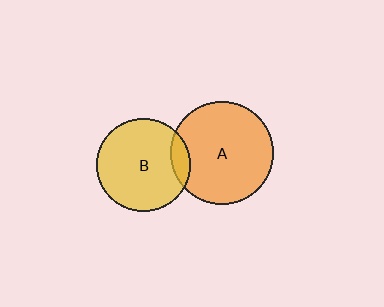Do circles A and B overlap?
Yes.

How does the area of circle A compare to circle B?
Approximately 1.2 times.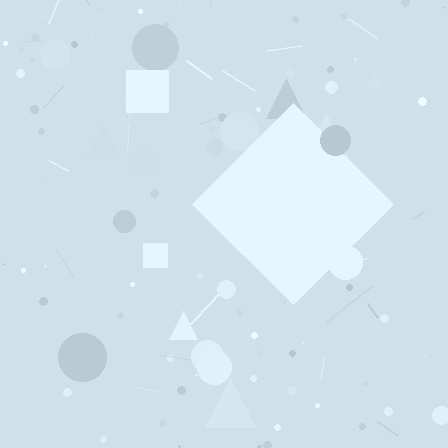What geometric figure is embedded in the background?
A diamond is embedded in the background.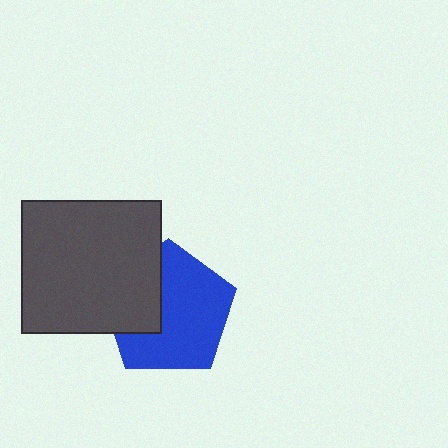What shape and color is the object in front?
The object in front is a dark gray rectangle.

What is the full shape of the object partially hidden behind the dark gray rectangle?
The partially hidden object is a blue pentagon.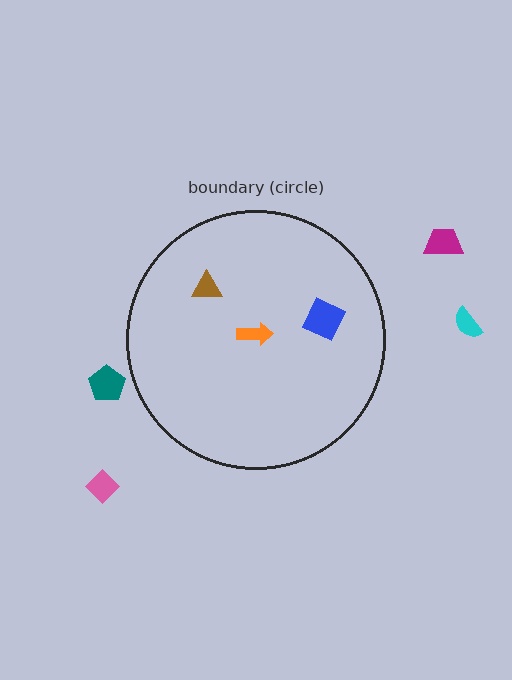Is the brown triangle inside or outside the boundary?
Inside.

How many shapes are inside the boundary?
3 inside, 4 outside.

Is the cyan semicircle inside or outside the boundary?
Outside.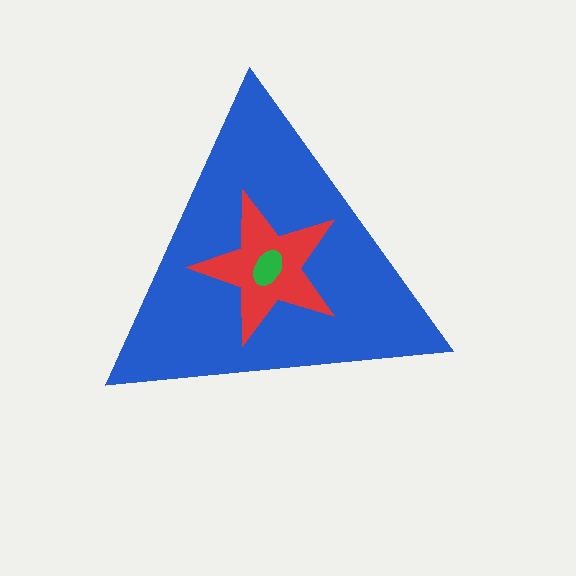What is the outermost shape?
The blue triangle.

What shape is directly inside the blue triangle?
The red star.